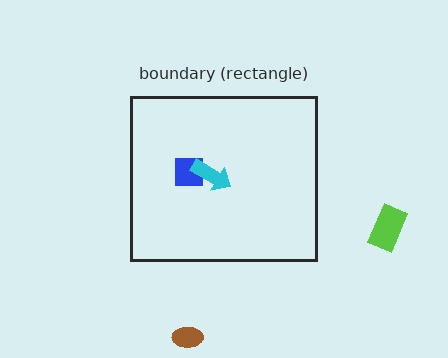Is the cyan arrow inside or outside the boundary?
Inside.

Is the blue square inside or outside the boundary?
Inside.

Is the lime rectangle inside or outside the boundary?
Outside.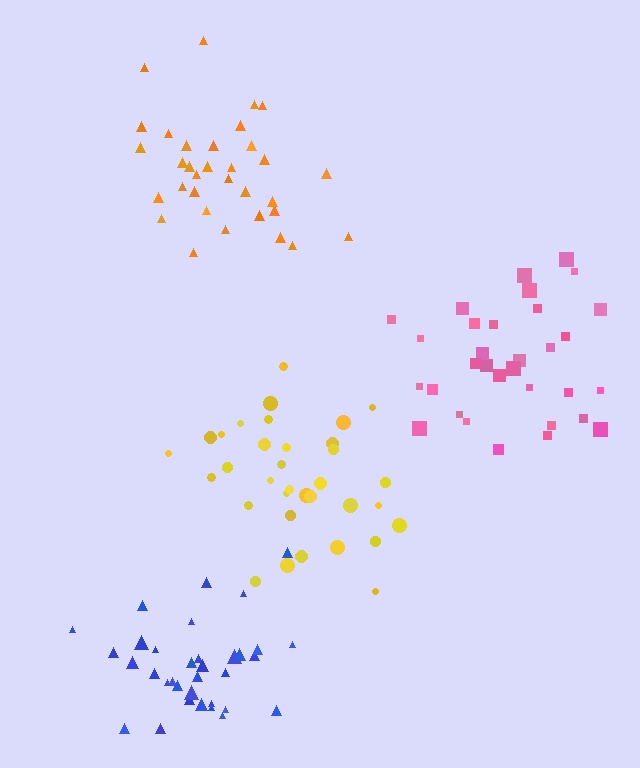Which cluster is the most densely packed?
Blue.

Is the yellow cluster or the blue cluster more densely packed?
Blue.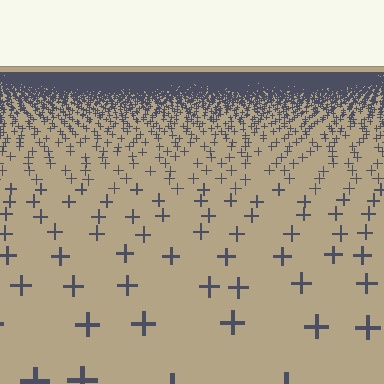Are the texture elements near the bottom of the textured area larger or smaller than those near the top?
Larger. Near the bottom, elements are closer to the viewer and appear at a bigger on-screen size.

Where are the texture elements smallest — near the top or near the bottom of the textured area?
Near the top.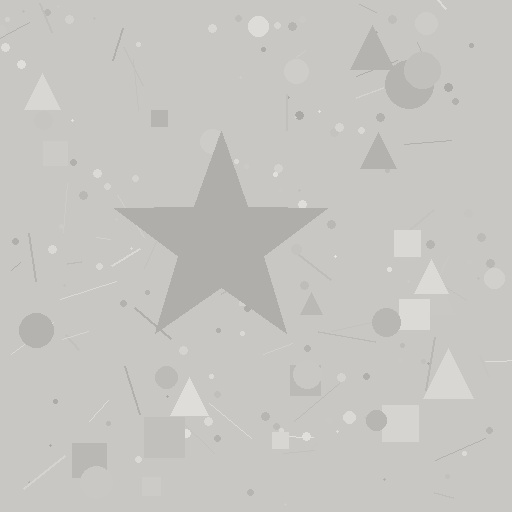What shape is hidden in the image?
A star is hidden in the image.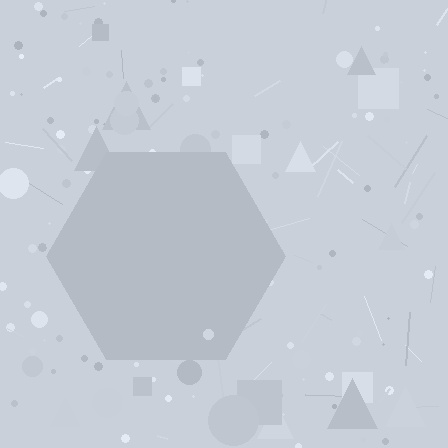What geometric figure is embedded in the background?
A hexagon is embedded in the background.